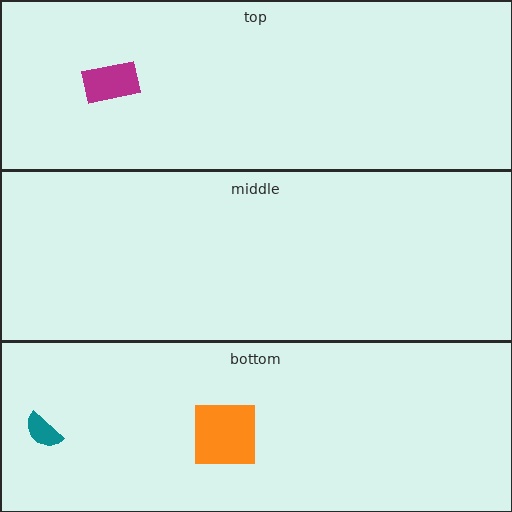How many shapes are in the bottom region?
2.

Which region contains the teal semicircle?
The bottom region.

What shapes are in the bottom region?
The orange square, the teal semicircle.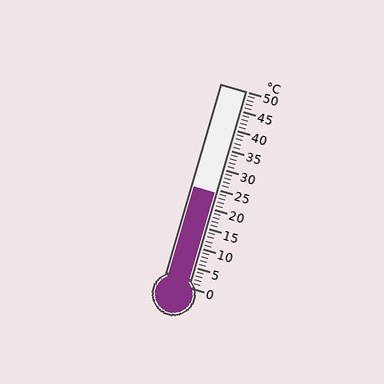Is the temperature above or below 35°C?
The temperature is below 35°C.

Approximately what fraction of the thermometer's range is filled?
The thermometer is filled to approximately 50% of its range.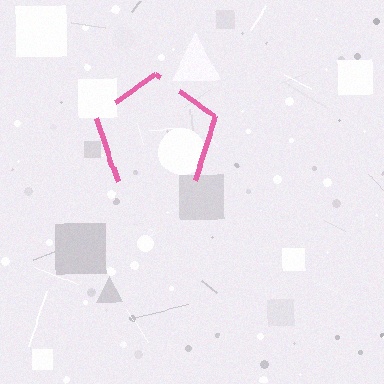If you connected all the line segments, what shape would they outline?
They would outline a pentagon.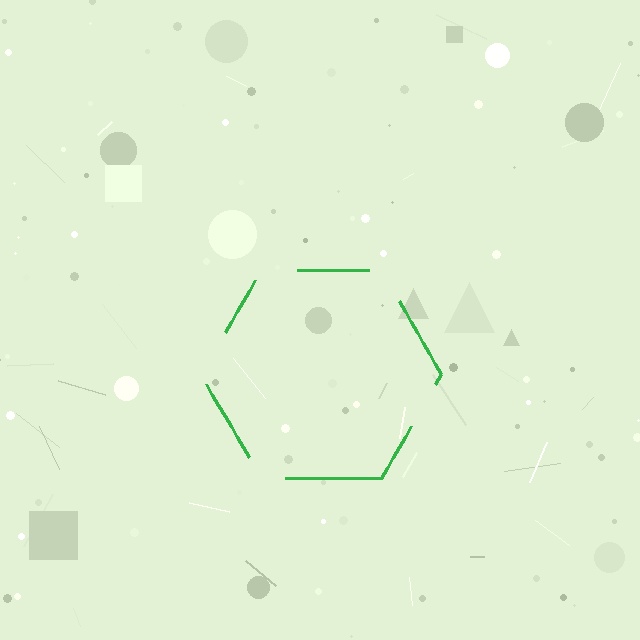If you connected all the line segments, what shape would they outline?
They would outline a hexagon.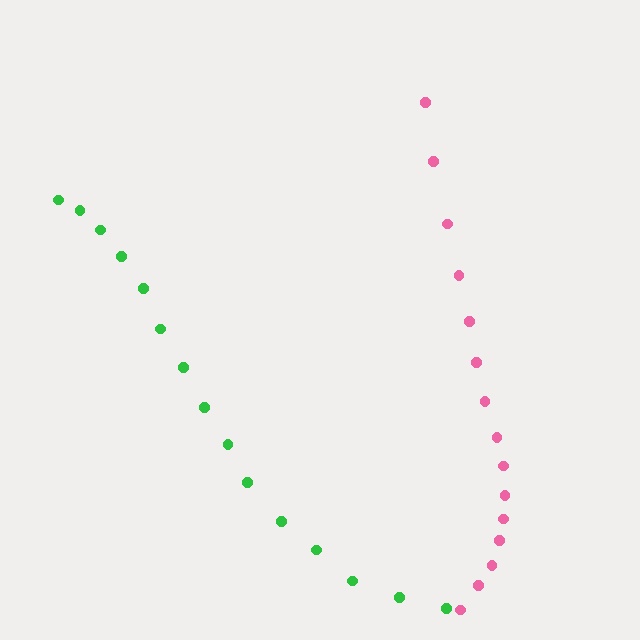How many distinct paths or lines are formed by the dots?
There are 2 distinct paths.